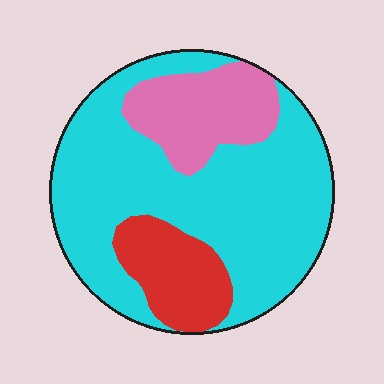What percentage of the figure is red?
Red takes up about one eighth (1/8) of the figure.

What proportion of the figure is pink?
Pink covers around 20% of the figure.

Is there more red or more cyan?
Cyan.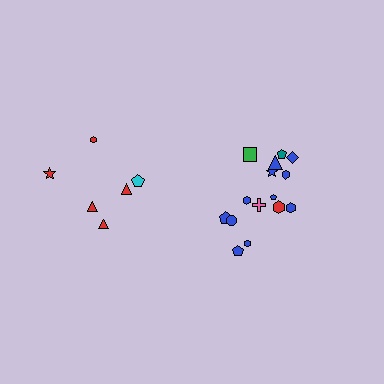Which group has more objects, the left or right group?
The right group.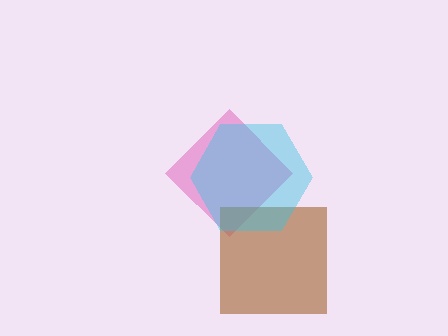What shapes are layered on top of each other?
The layered shapes are: a pink diamond, a brown square, a cyan hexagon.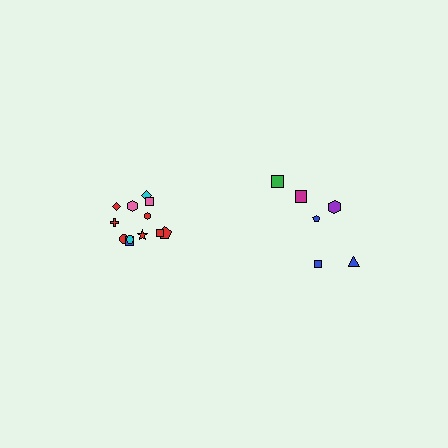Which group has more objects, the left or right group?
The left group.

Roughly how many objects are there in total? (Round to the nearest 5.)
Roughly 20 objects in total.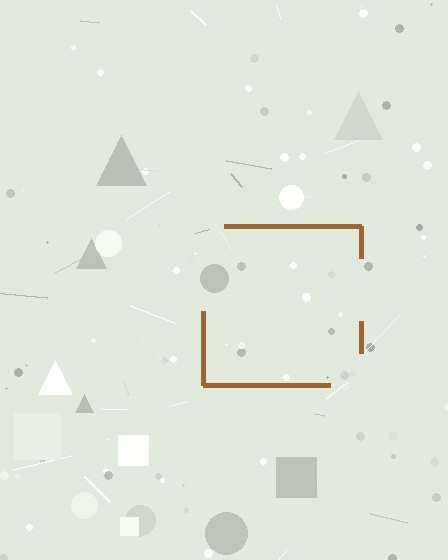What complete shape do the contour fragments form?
The contour fragments form a square.